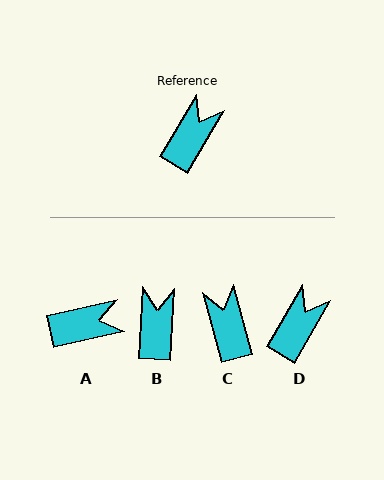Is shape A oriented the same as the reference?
No, it is off by about 47 degrees.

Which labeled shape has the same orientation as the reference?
D.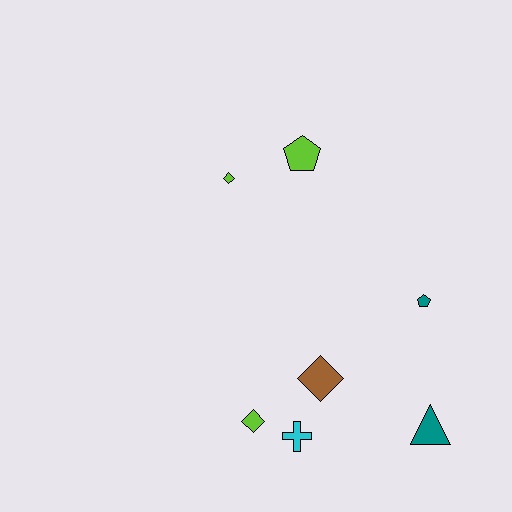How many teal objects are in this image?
There are 2 teal objects.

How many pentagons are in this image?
There are 2 pentagons.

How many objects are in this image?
There are 7 objects.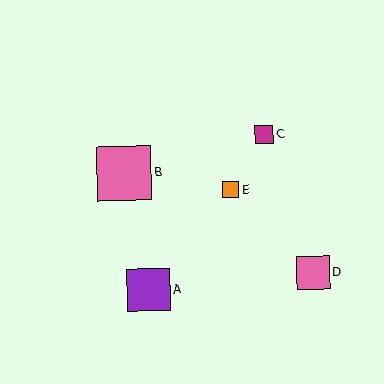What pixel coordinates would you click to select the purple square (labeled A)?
Click at (149, 290) to select the purple square A.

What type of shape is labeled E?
Shape E is an orange square.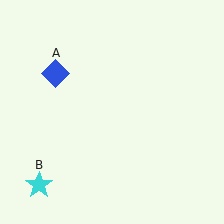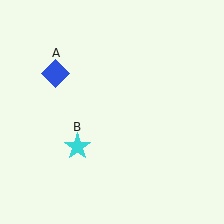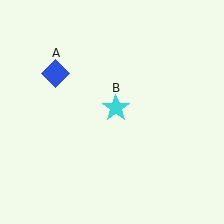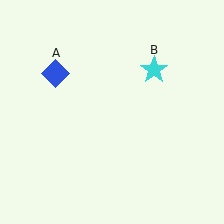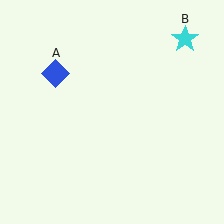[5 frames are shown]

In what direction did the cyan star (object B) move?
The cyan star (object B) moved up and to the right.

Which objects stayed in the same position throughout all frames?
Blue diamond (object A) remained stationary.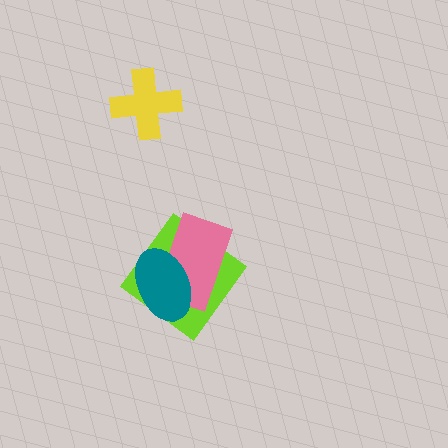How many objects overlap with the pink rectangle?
2 objects overlap with the pink rectangle.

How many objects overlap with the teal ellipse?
2 objects overlap with the teal ellipse.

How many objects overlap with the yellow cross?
0 objects overlap with the yellow cross.